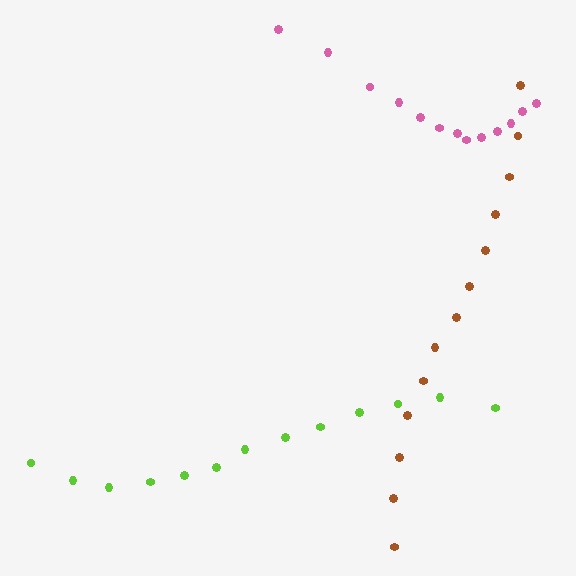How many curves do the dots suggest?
There are 3 distinct paths.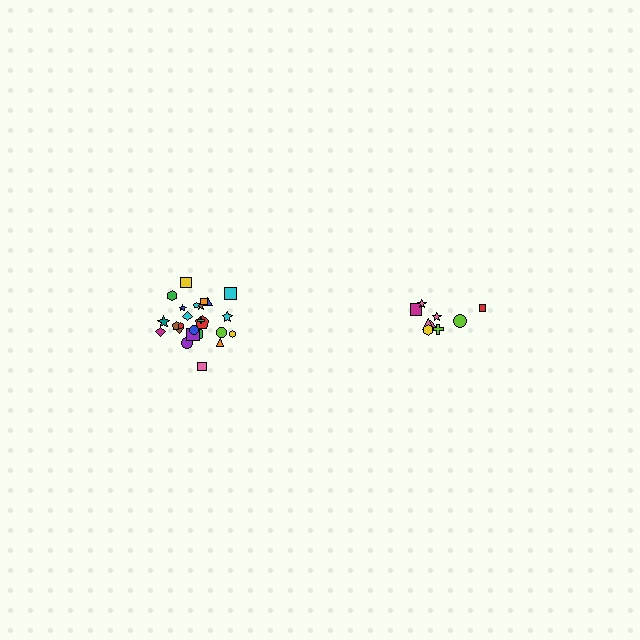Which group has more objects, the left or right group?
The left group.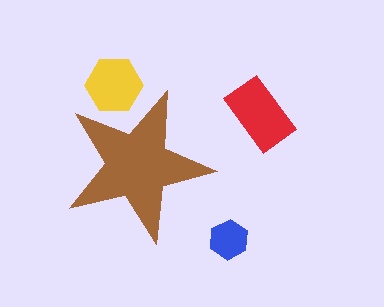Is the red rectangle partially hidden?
No, the red rectangle is fully visible.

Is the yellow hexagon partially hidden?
Yes, the yellow hexagon is partially hidden behind the brown star.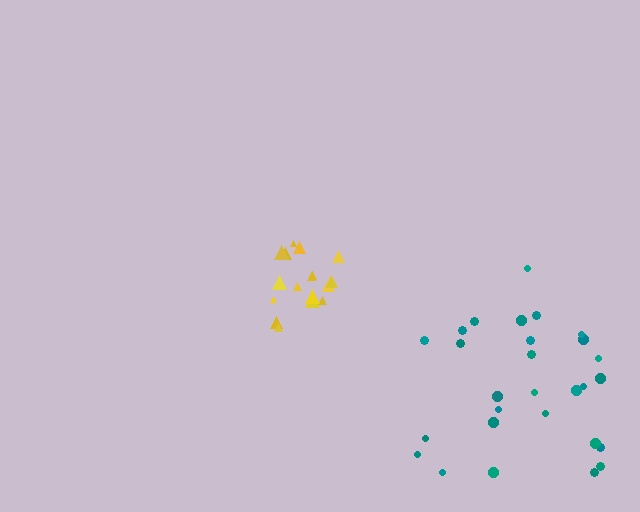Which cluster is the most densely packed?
Yellow.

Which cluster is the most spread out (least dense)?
Teal.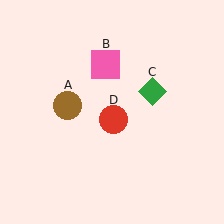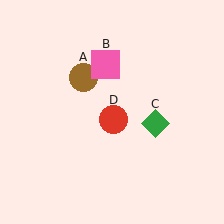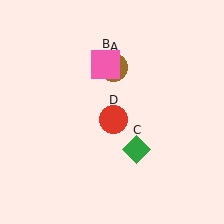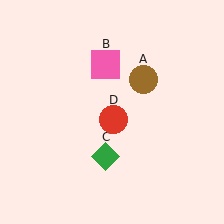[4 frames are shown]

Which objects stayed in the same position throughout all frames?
Pink square (object B) and red circle (object D) remained stationary.